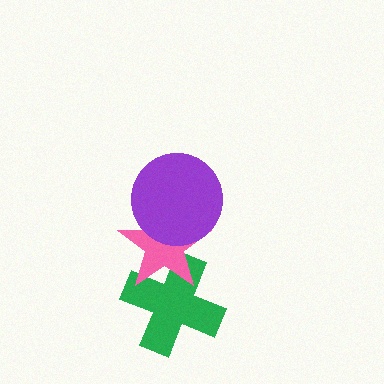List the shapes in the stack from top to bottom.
From top to bottom: the purple circle, the pink star, the green cross.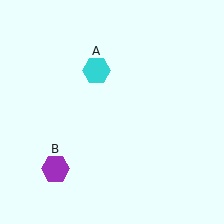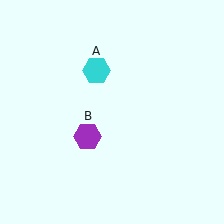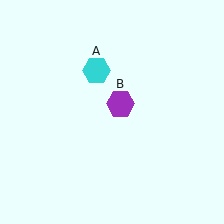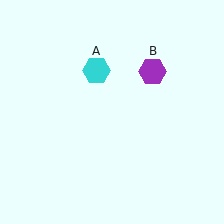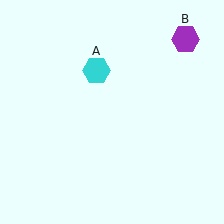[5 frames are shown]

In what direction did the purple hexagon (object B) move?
The purple hexagon (object B) moved up and to the right.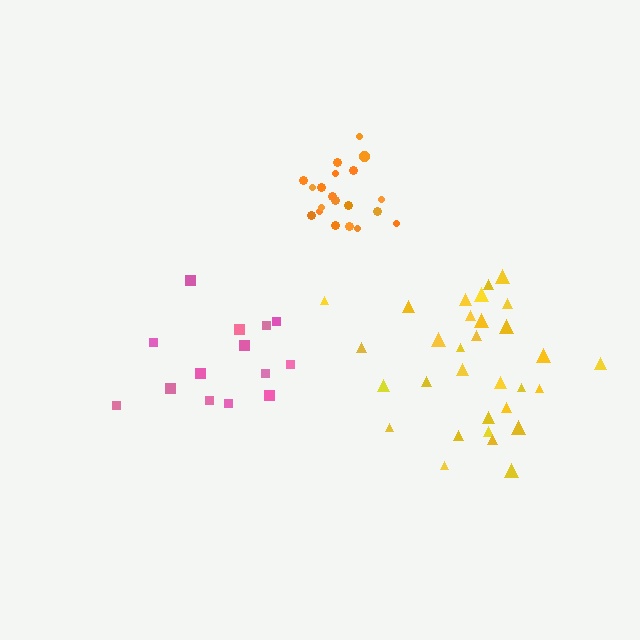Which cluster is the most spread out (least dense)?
Pink.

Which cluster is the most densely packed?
Orange.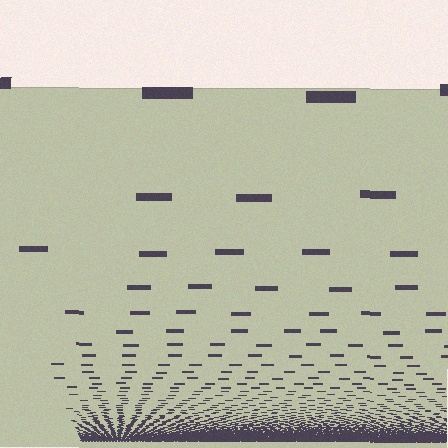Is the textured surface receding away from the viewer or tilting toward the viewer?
The surface appears to tilt toward the viewer. Texture elements get larger and sparser toward the top.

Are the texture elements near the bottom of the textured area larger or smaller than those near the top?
Smaller. The gradient is inverted — elements near the bottom are smaller and denser.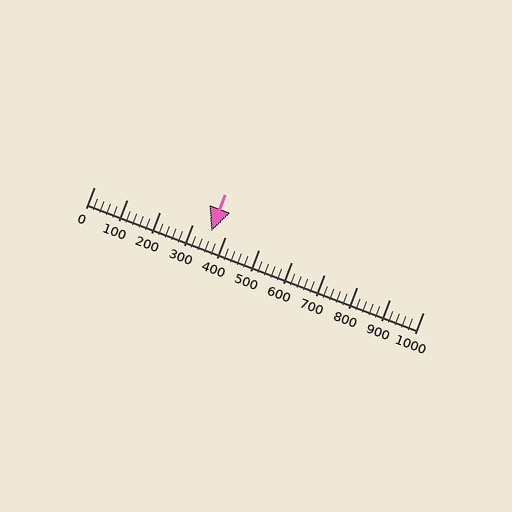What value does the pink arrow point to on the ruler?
The pink arrow points to approximately 357.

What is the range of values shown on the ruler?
The ruler shows values from 0 to 1000.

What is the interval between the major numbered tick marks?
The major tick marks are spaced 100 units apart.